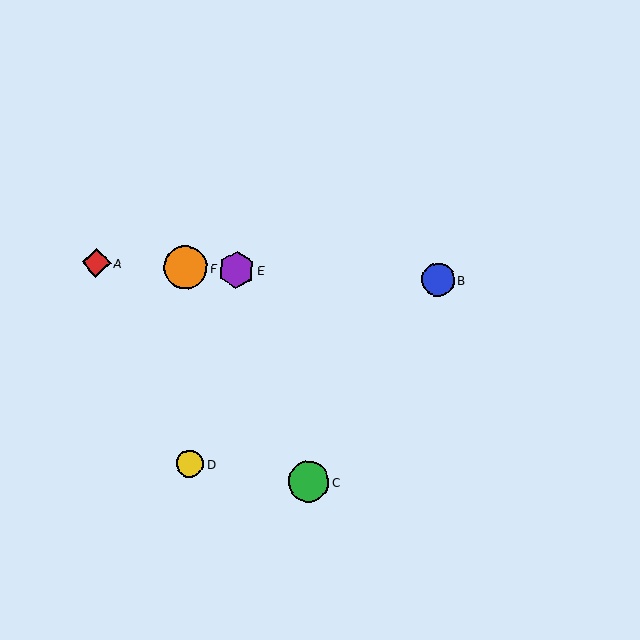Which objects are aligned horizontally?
Objects A, B, E, F are aligned horizontally.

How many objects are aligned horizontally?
4 objects (A, B, E, F) are aligned horizontally.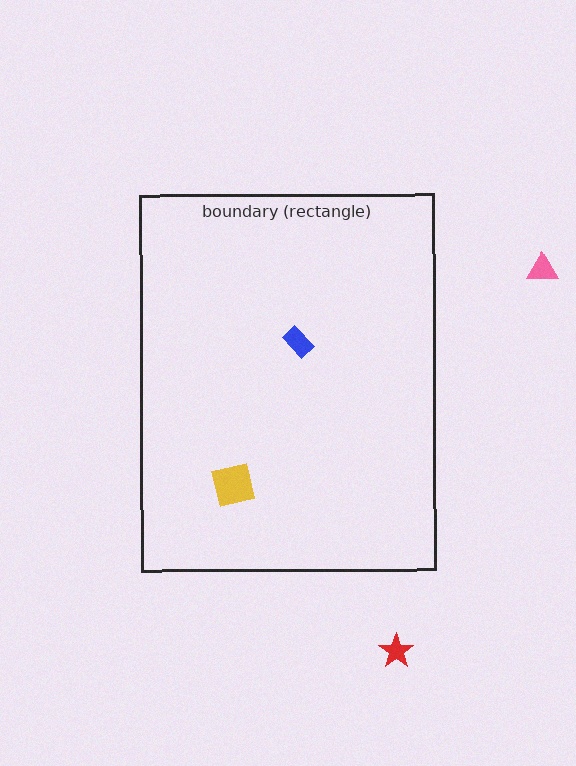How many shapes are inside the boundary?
2 inside, 2 outside.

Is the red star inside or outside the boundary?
Outside.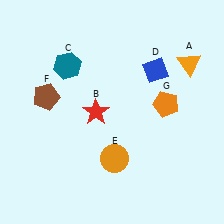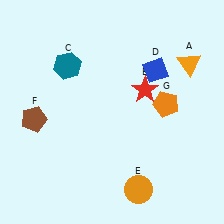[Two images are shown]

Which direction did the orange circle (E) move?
The orange circle (E) moved down.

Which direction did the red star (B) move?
The red star (B) moved right.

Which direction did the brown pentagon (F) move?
The brown pentagon (F) moved down.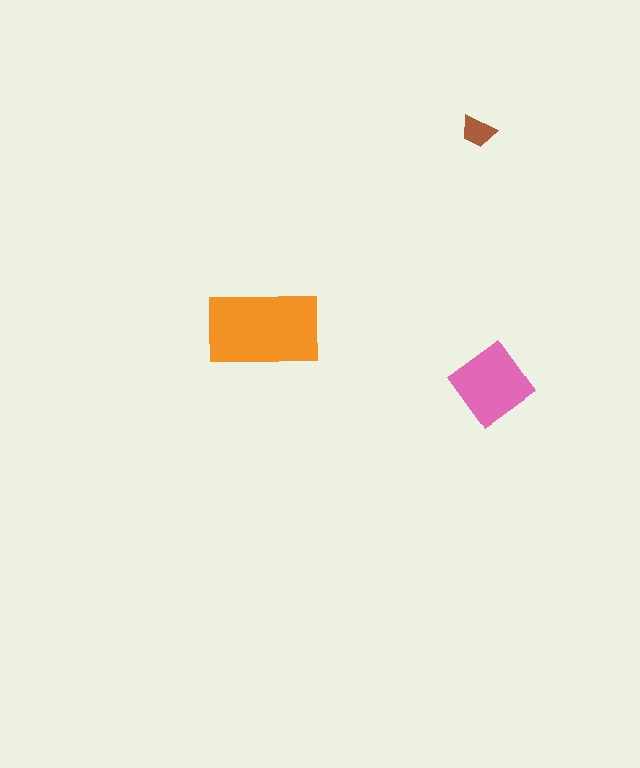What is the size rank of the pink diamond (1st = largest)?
2nd.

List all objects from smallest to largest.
The brown trapezoid, the pink diamond, the orange rectangle.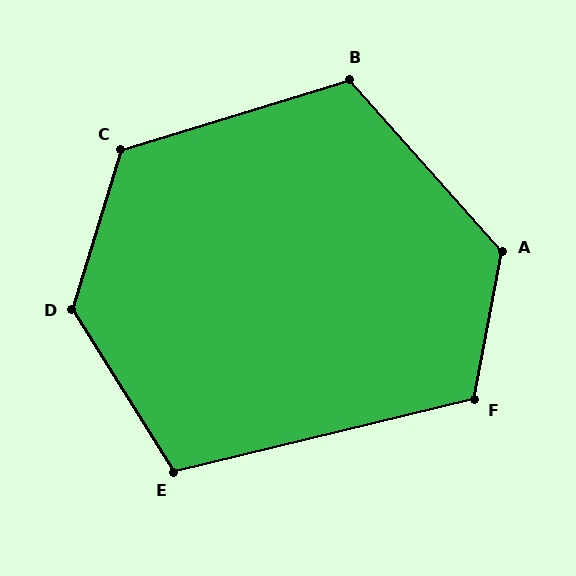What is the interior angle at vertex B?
Approximately 115 degrees (obtuse).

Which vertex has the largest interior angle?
D, at approximately 131 degrees.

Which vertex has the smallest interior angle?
E, at approximately 108 degrees.